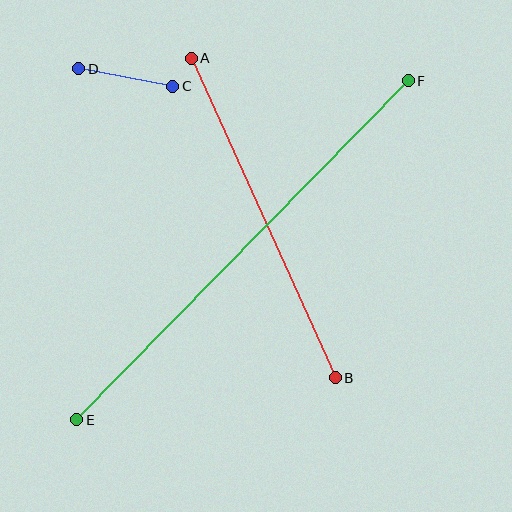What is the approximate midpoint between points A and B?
The midpoint is at approximately (263, 218) pixels.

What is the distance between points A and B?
The distance is approximately 351 pixels.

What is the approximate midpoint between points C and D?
The midpoint is at approximately (126, 78) pixels.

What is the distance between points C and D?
The distance is approximately 96 pixels.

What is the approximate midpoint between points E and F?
The midpoint is at approximately (243, 250) pixels.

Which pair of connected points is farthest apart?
Points E and F are farthest apart.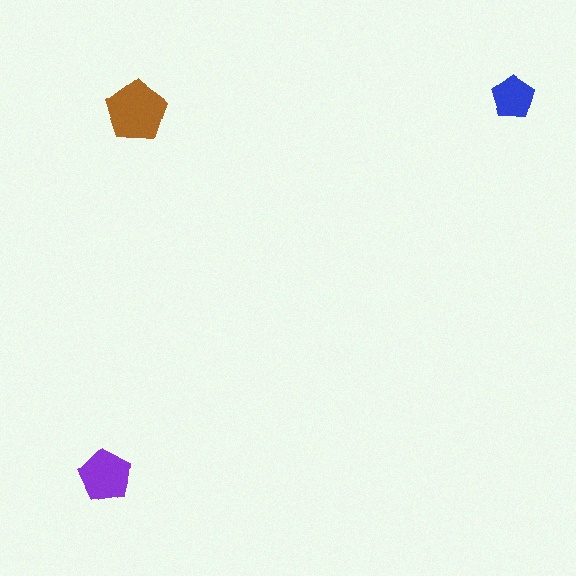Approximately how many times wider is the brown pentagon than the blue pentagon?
About 1.5 times wider.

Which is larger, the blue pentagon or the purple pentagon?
The purple one.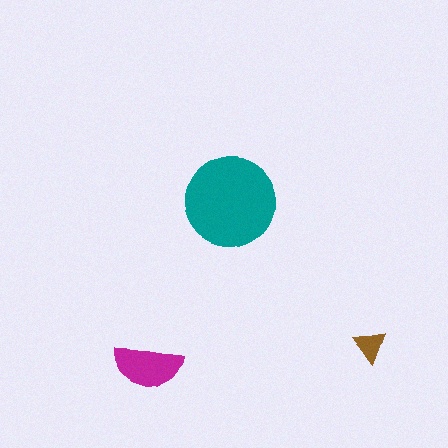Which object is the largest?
The teal circle.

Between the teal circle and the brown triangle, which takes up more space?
The teal circle.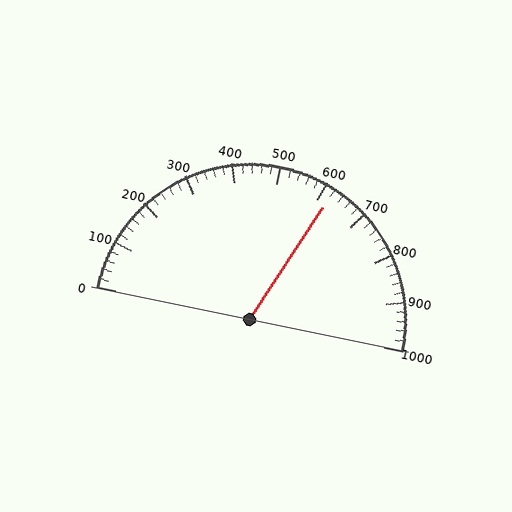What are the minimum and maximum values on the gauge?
The gauge ranges from 0 to 1000.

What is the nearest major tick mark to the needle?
The nearest major tick mark is 600.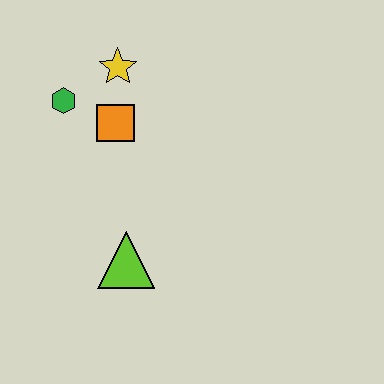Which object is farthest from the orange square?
The lime triangle is farthest from the orange square.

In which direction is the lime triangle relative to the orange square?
The lime triangle is below the orange square.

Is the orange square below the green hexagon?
Yes